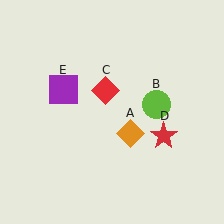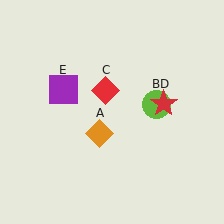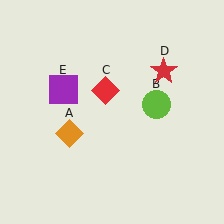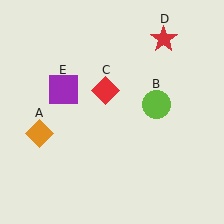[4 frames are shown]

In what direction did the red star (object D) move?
The red star (object D) moved up.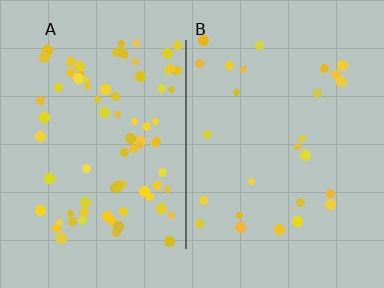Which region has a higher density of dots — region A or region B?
A (the left).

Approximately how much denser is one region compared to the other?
Approximately 3.1× — region A over region B.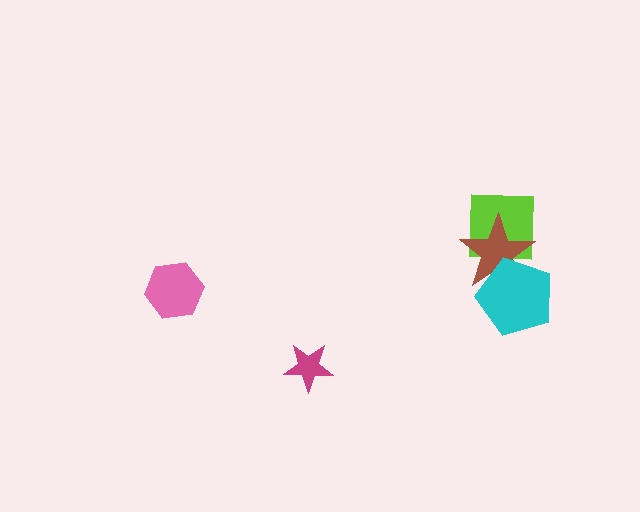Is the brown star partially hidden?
Yes, it is partially covered by another shape.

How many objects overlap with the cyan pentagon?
2 objects overlap with the cyan pentagon.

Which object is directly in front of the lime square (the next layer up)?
The brown star is directly in front of the lime square.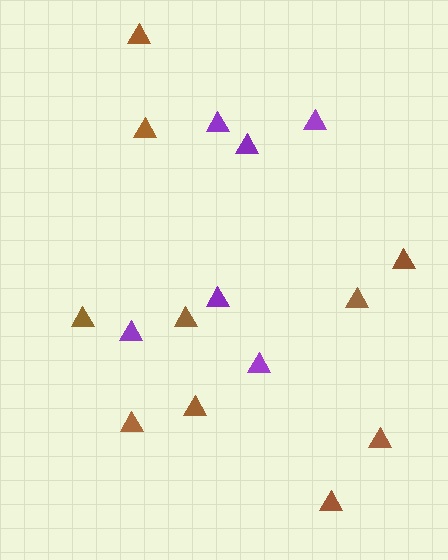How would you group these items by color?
There are 2 groups: one group of brown triangles (10) and one group of purple triangles (6).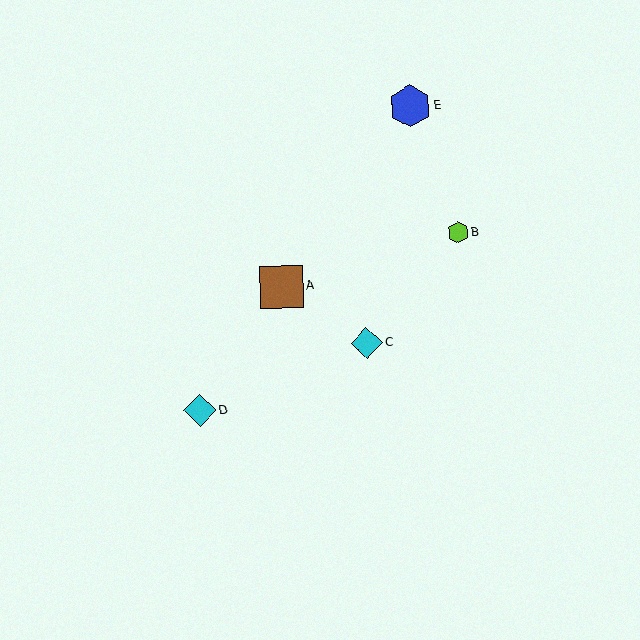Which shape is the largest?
The brown square (labeled A) is the largest.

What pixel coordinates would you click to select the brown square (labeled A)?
Click at (281, 287) to select the brown square A.